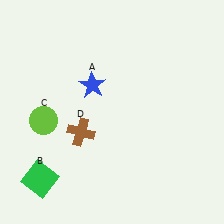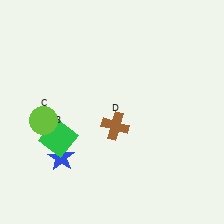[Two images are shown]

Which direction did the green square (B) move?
The green square (B) moved up.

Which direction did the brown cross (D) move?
The brown cross (D) moved right.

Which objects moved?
The objects that moved are: the blue star (A), the green square (B), the brown cross (D).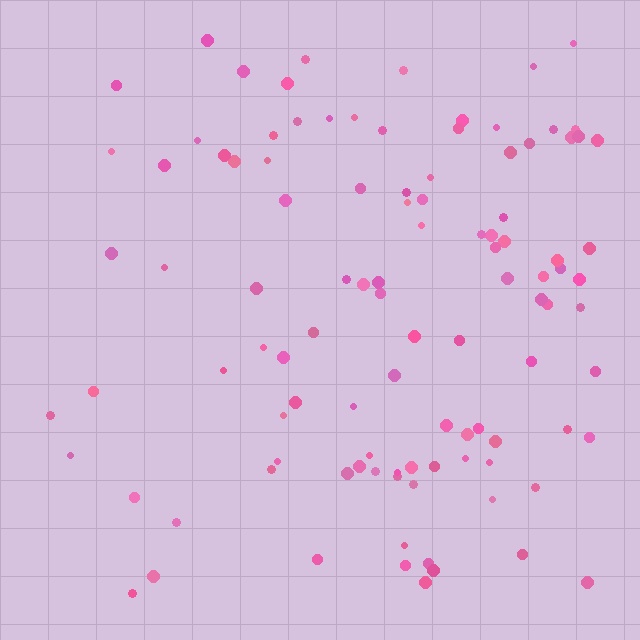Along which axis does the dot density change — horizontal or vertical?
Horizontal.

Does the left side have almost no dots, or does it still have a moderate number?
Still a moderate number, just noticeably fewer than the right.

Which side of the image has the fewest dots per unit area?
The left.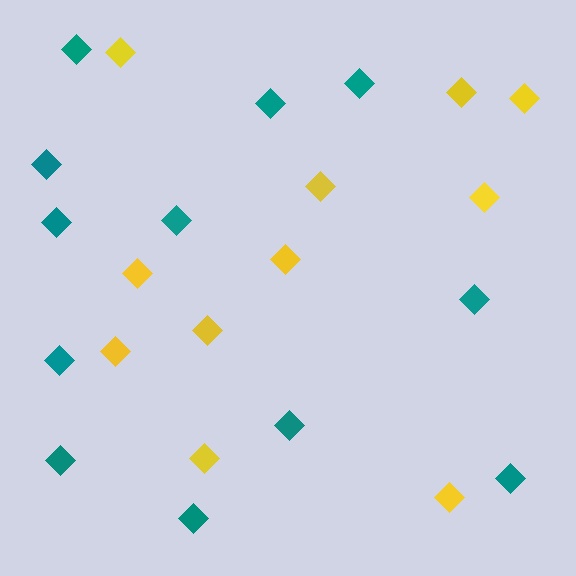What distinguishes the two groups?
There are 2 groups: one group of yellow diamonds (11) and one group of teal diamonds (12).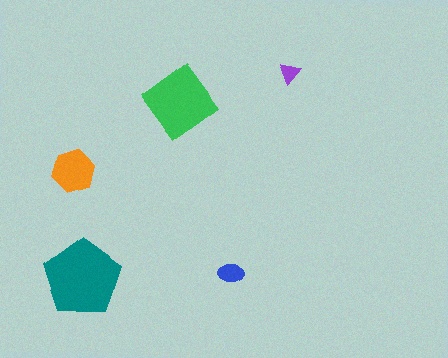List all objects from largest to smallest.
The teal pentagon, the green diamond, the orange hexagon, the blue ellipse, the purple triangle.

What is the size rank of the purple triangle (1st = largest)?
5th.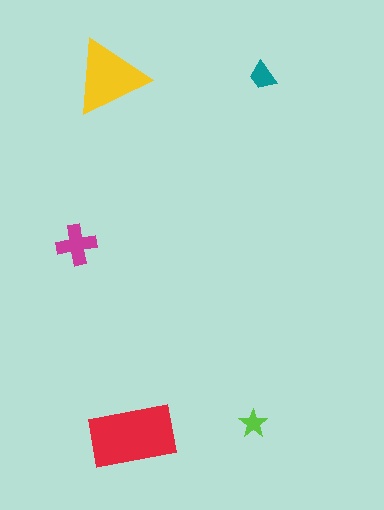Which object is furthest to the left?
The magenta cross is leftmost.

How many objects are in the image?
There are 5 objects in the image.